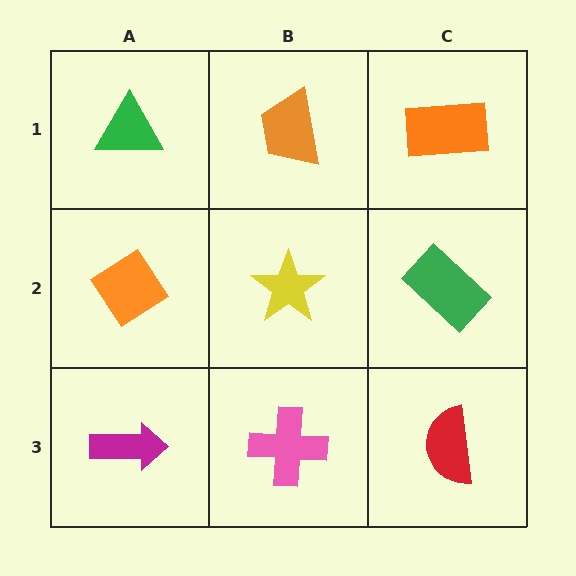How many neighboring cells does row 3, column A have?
2.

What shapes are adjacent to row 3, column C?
A green rectangle (row 2, column C), a pink cross (row 3, column B).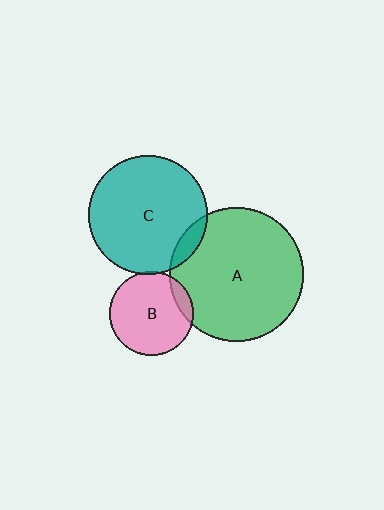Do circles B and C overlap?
Yes.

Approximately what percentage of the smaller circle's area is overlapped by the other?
Approximately 5%.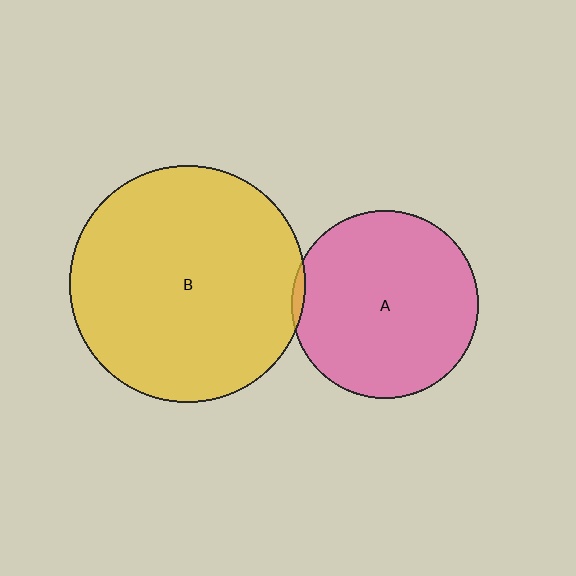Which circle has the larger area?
Circle B (yellow).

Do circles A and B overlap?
Yes.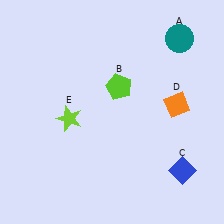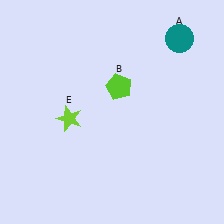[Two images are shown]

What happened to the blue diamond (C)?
The blue diamond (C) was removed in Image 2. It was in the bottom-right area of Image 1.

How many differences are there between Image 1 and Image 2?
There are 2 differences between the two images.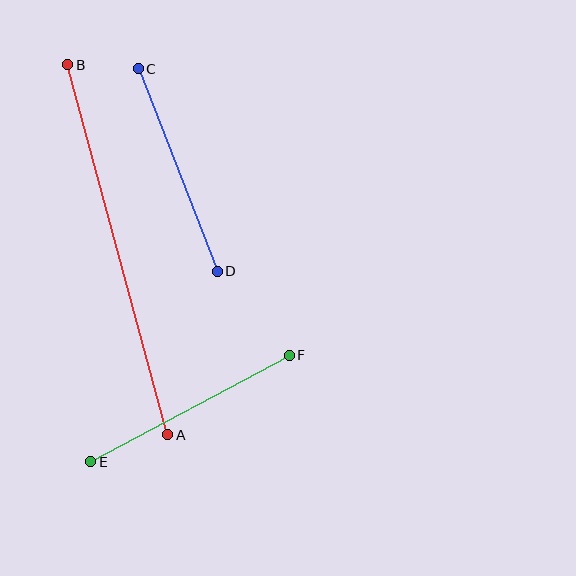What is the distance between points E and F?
The distance is approximately 225 pixels.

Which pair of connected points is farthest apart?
Points A and B are farthest apart.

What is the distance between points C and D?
The distance is approximately 218 pixels.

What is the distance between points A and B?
The distance is approximately 383 pixels.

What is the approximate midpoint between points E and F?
The midpoint is at approximately (190, 408) pixels.